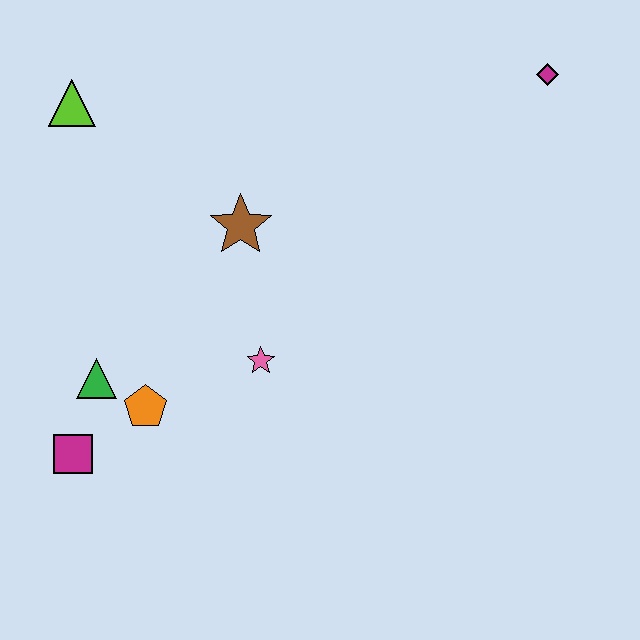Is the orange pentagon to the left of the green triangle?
No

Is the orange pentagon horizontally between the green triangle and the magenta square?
No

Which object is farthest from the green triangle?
The magenta diamond is farthest from the green triangle.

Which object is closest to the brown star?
The pink star is closest to the brown star.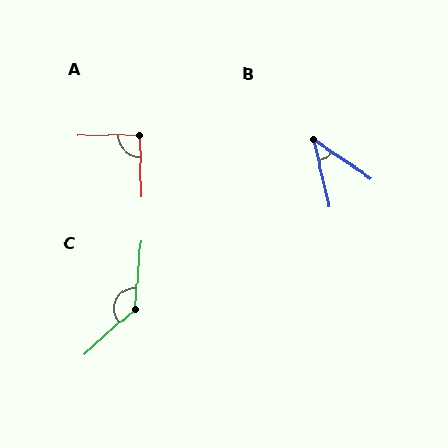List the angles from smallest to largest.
B (43°), A (90°), C (136°).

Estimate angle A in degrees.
Approximately 90 degrees.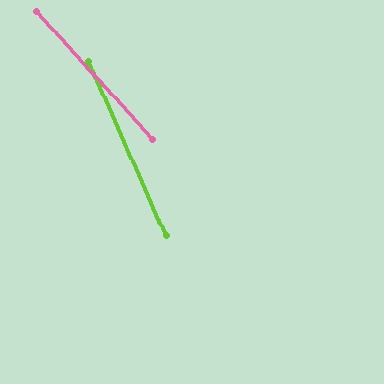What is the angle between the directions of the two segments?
Approximately 18 degrees.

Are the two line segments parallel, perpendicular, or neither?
Neither parallel nor perpendicular — they differ by about 18°.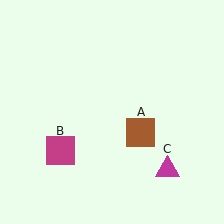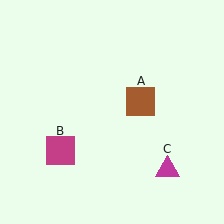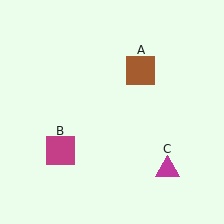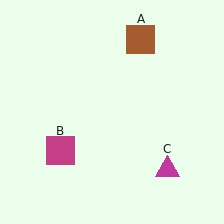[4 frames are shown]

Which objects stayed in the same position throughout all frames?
Magenta square (object B) and magenta triangle (object C) remained stationary.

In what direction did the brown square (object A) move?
The brown square (object A) moved up.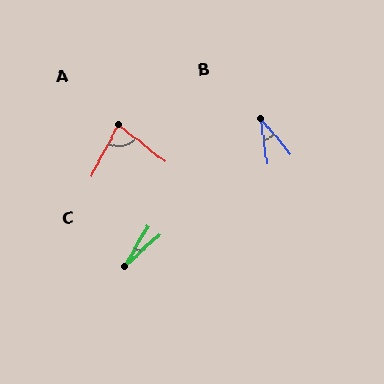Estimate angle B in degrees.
Approximately 33 degrees.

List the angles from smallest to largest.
C (17°), B (33°), A (79°).